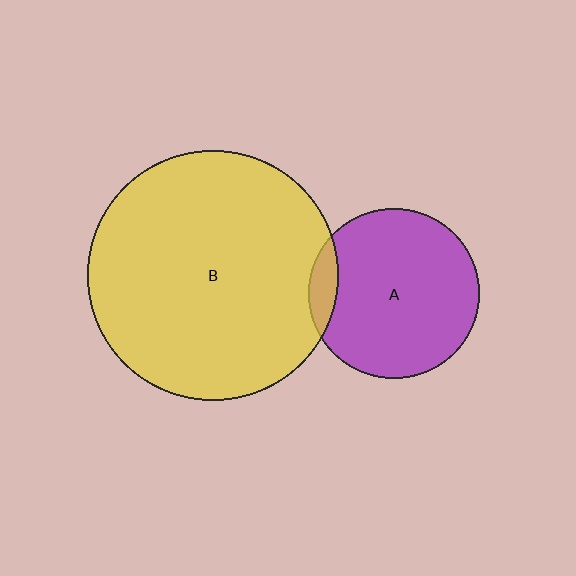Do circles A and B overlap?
Yes.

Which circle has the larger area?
Circle B (yellow).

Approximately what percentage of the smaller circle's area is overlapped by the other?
Approximately 10%.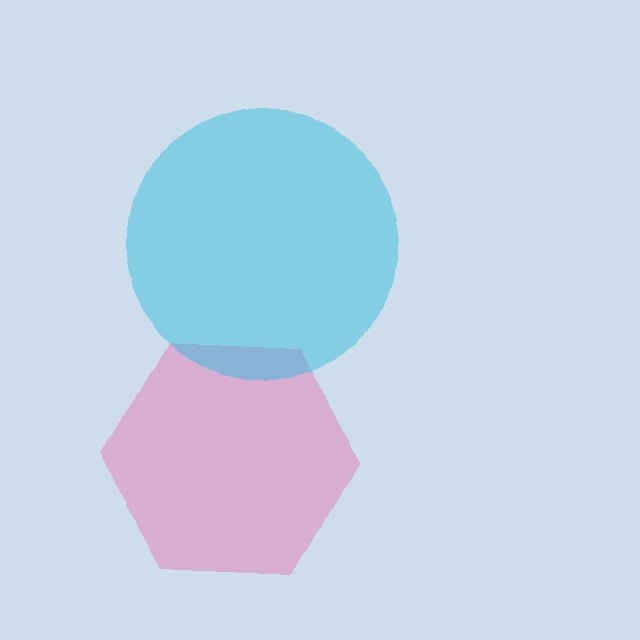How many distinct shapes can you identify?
There are 2 distinct shapes: a pink hexagon, a cyan circle.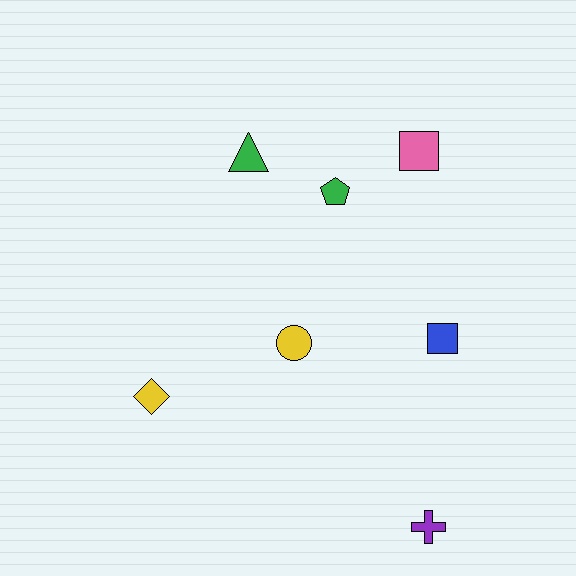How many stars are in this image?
There are no stars.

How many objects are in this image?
There are 7 objects.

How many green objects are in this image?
There are 2 green objects.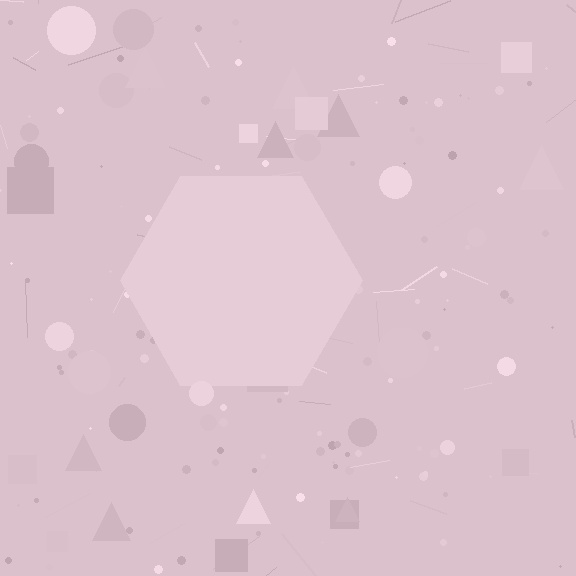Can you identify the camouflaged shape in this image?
The camouflaged shape is a hexagon.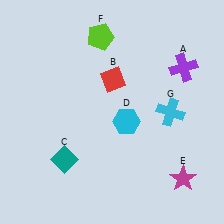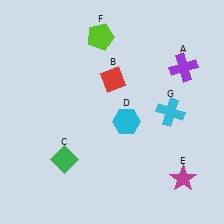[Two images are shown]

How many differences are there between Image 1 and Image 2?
There is 1 difference between the two images.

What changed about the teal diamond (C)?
In Image 1, C is teal. In Image 2, it changed to green.